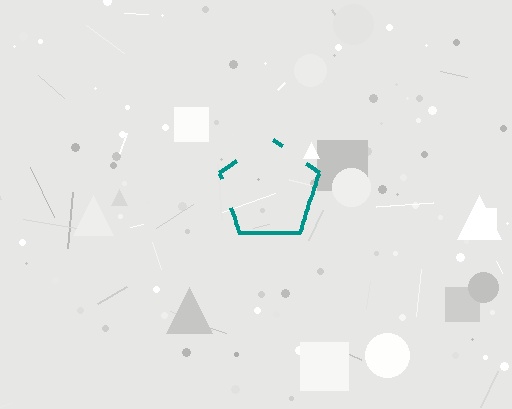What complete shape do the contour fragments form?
The contour fragments form a pentagon.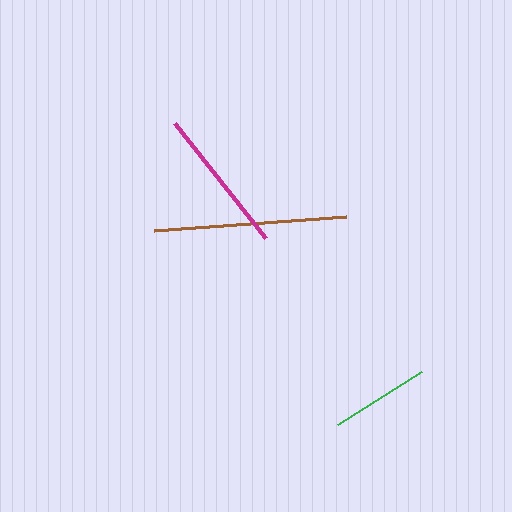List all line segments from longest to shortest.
From longest to shortest: brown, magenta, green.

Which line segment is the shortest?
The green line is the shortest at approximately 100 pixels.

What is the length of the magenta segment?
The magenta segment is approximately 146 pixels long.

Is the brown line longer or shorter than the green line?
The brown line is longer than the green line.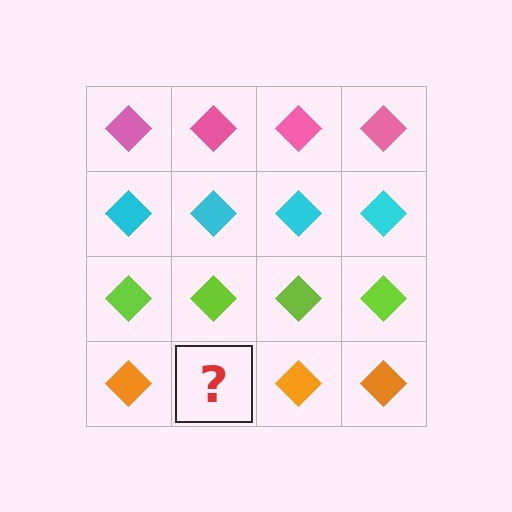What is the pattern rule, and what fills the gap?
The rule is that each row has a consistent color. The gap should be filled with an orange diamond.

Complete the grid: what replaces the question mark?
The question mark should be replaced with an orange diamond.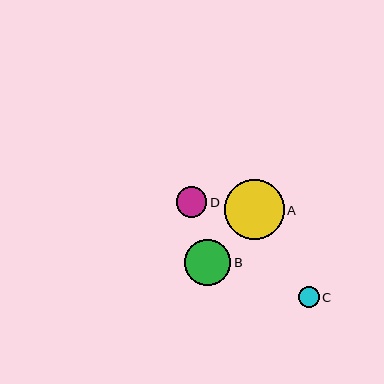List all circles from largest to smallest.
From largest to smallest: A, B, D, C.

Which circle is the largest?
Circle A is the largest with a size of approximately 60 pixels.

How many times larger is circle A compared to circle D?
Circle A is approximately 2.0 times the size of circle D.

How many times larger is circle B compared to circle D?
Circle B is approximately 1.5 times the size of circle D.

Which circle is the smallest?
Circle C is the smallest with a size of approximately 21 pixels.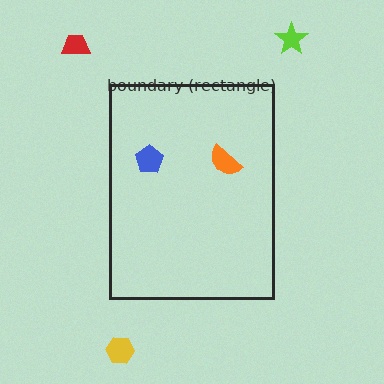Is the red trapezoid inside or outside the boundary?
Outside.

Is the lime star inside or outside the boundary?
Outside.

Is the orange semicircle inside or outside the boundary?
Inside.